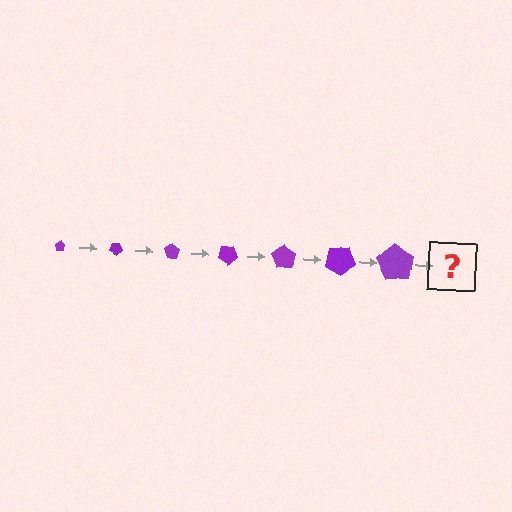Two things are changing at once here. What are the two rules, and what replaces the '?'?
The two rules are that the pentagon grows larger each step and it rotates 35 degrees each step. The '?' should be a pentagon, larger than the previous one and rotated 245 degrees from the start.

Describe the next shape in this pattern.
It should be a pentagon, larger than the previous one and rotated 245 degrees from the start.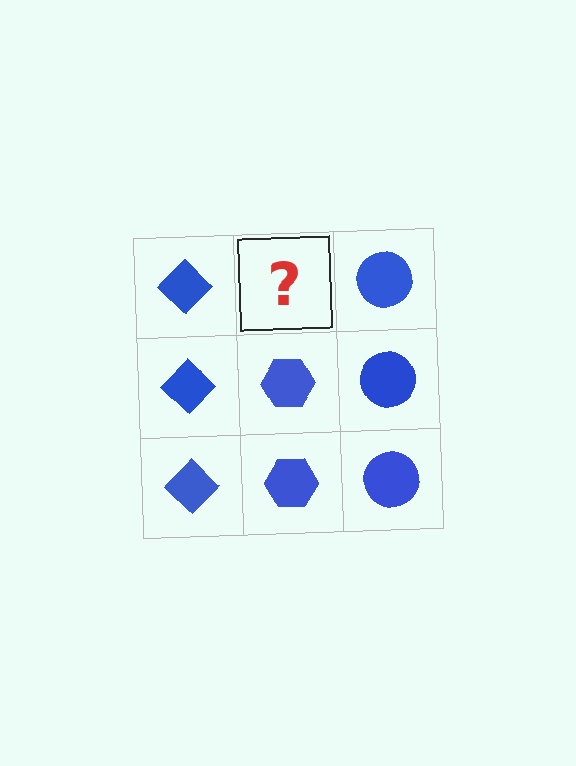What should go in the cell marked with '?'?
The missing cell should contain a blue hexagon.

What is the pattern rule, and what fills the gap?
The rule is that each column has a consistent shape. The gap should be filled with a blue hexagon.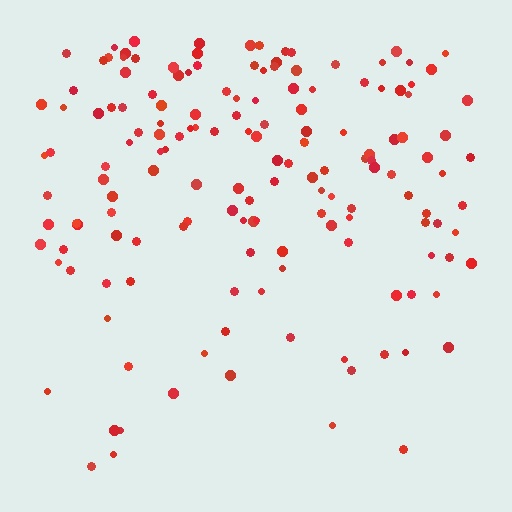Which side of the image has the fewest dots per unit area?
The bottom.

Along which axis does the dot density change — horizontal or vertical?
Vertical.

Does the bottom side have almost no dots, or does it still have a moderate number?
Still a moderate number, just noticeably fewer than the top.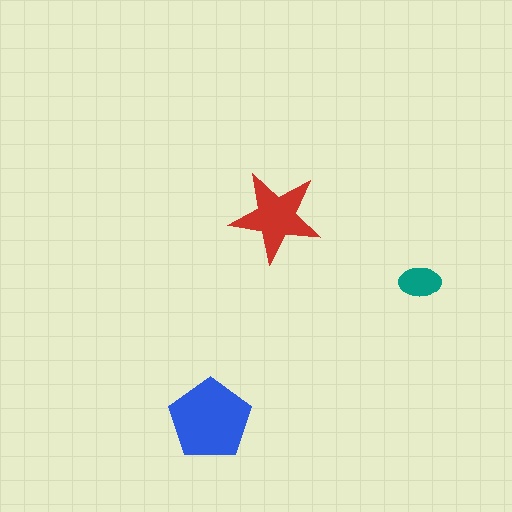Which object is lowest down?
The blue pentagon is bottommost.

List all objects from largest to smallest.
The blue pentagon, the red star, the teal ellipse.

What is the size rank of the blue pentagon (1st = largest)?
1st.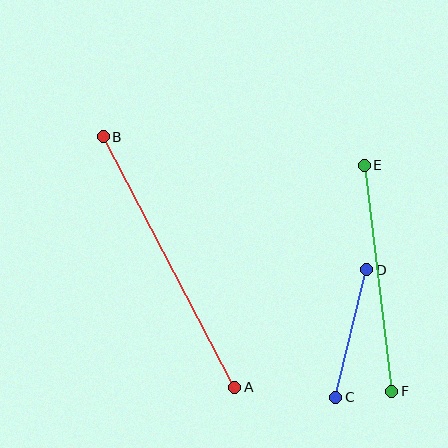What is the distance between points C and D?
The distance is approximately 131 pixels.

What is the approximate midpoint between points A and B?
The midpoint is at approximately (169, 262) pixels.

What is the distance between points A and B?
The distance is approximately 283 pixels.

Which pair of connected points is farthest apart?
Points A and B are farthest apart.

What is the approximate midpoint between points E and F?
The midpoint is at approximately (378, 278) pixels.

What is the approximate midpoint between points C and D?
The midpoint is at approximately (351, 334) pixels.